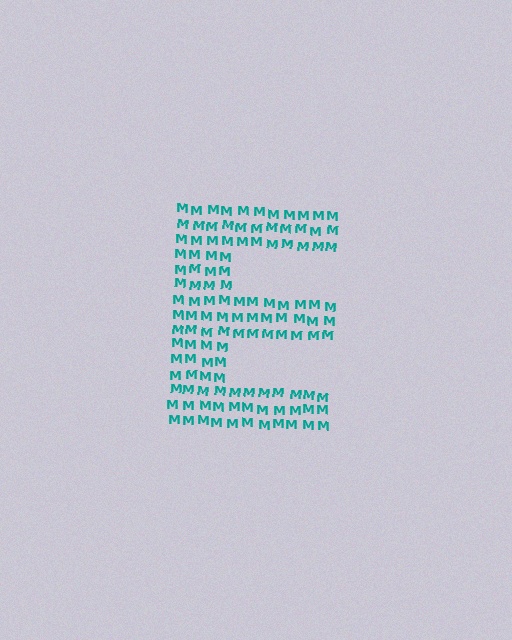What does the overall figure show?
The overall figure shows the letter E.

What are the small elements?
The small elements are letter M's.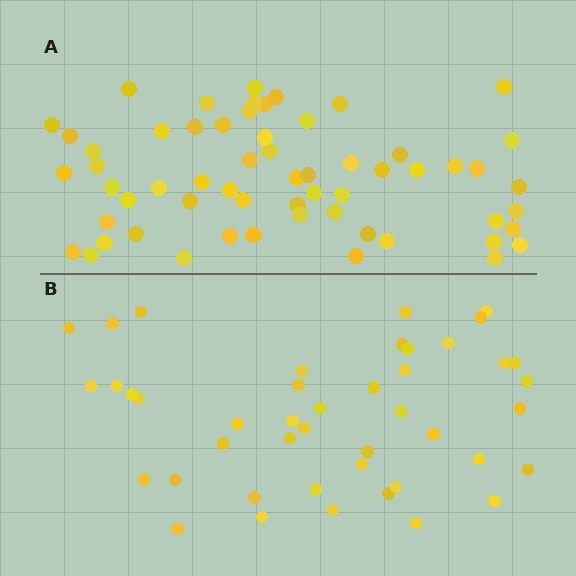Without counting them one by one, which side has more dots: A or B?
Region A (the top region) has more dots.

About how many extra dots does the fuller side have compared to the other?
Region A has approximately 15 more dots than region B.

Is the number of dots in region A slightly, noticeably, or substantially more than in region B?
Region A has noticeably more, but not dramatically so. The ratio is roughly 1.4 to 1.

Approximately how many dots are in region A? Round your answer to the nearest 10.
About 60 dots.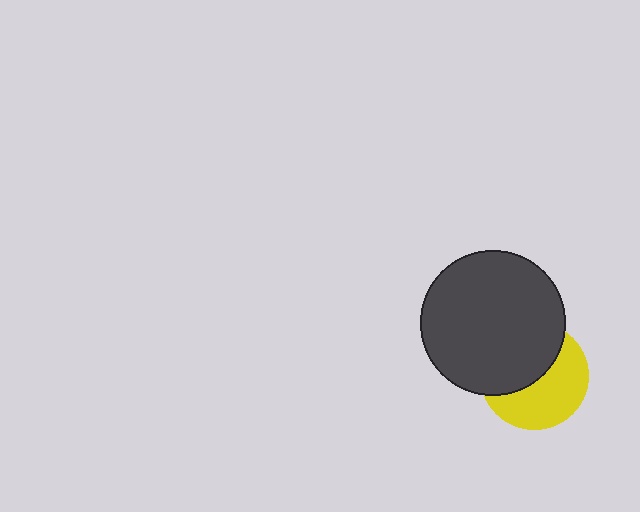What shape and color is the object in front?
The object in front is a dark gray circle.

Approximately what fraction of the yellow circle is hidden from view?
Roughly 48% of the yellow circle is hidden behind the dark gray circle.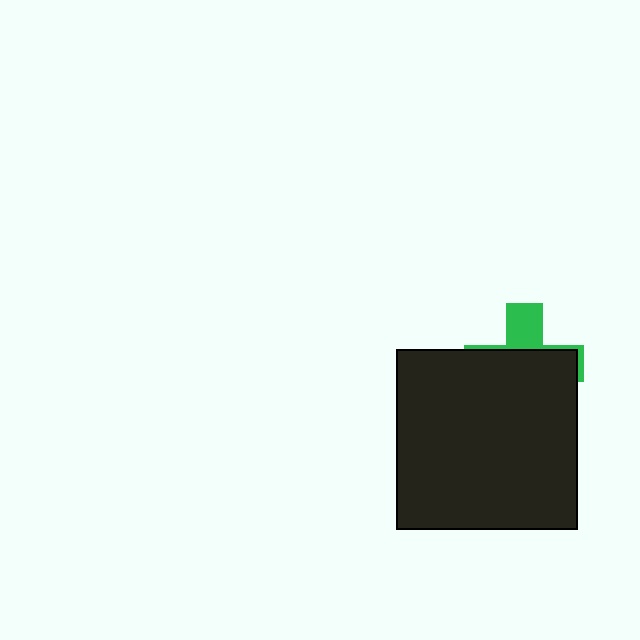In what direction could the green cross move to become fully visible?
The green cross could move up. That would shift it out from behind the black square entirely.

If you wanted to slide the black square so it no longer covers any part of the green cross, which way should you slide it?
Slide it down — that is the most direct way to separate the two shapes.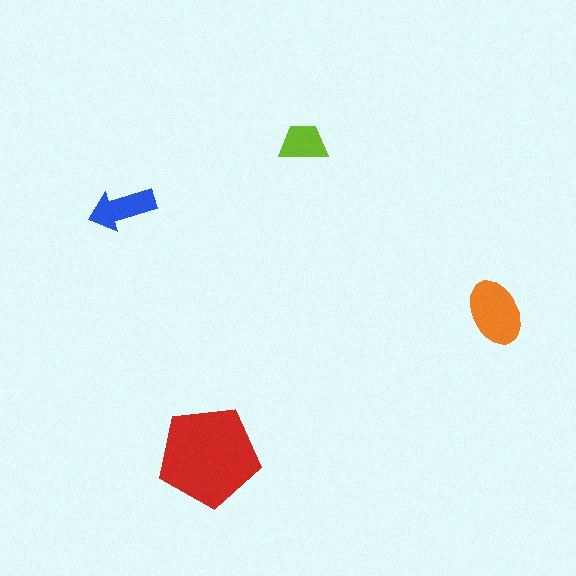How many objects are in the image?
There are 4 objects in the image.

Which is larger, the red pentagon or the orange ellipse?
The red pentagon.